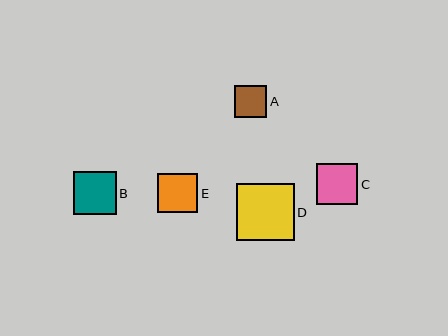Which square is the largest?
Square D is the largest with a size of approximately 58 pixels.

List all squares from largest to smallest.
From largest to smallest: D, B, C, E, A.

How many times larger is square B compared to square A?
Square B is approximately 1.3 times the size of square A.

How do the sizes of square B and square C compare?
Square B and square C are approximately the same size.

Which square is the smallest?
Square A is the smallest with a size of approximately 32 pixels.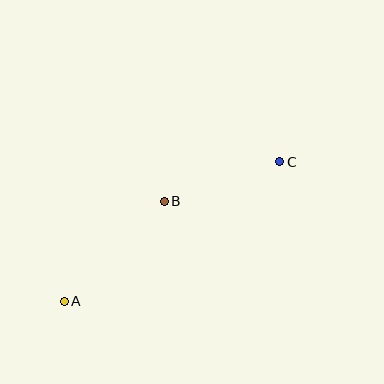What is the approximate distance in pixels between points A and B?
The distance between A and B is approximately 141 pixels.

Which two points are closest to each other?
Points B and C are closest to each other.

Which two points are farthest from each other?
Points A and C are farthest from each other.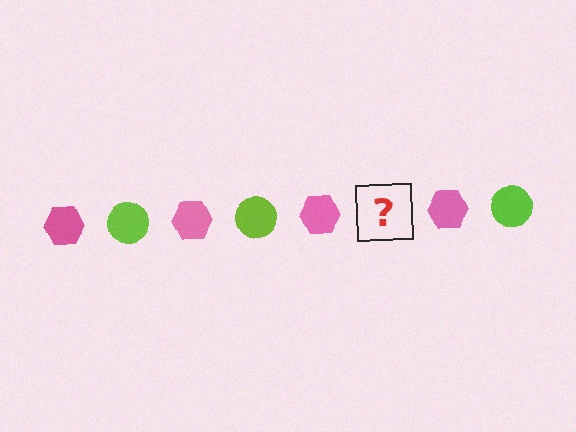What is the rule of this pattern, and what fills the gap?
The rule is that the pattern alternates between pink hexagon and lime circle. The gap should be filled with a lime circle.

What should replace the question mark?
The question mark should be replaced with a lime circle.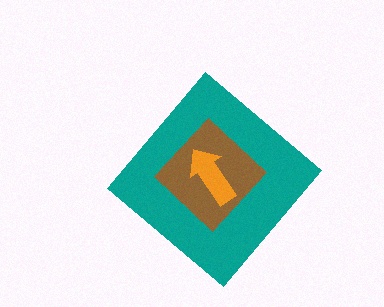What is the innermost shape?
The orange arrow.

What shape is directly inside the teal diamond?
The brown diamond.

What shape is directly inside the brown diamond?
The orange arrow.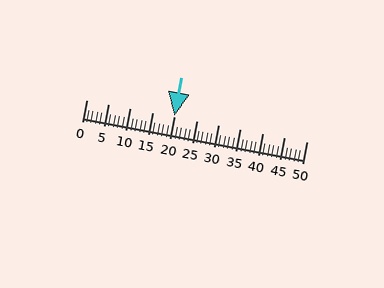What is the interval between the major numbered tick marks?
The major tick marks are spaced 5 units apart.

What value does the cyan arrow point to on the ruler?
The cyan arrow points to approximately 20.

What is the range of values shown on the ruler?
The ruler shows values from 0 to 50.